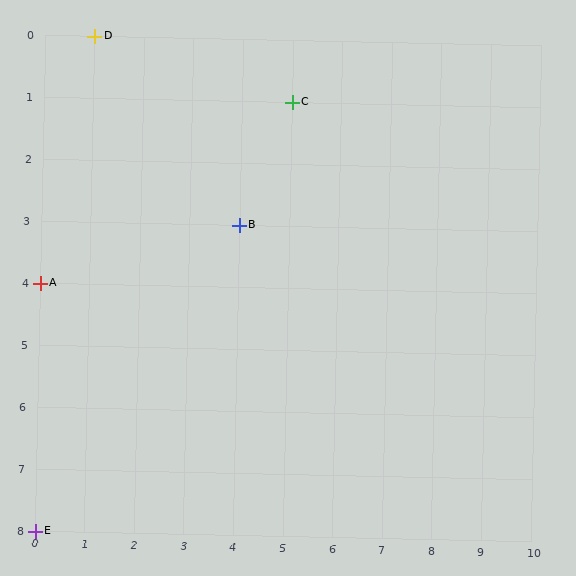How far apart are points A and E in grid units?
Points A and E are 4 rows apart.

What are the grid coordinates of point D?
Point D is at grid coordinates (1, 0).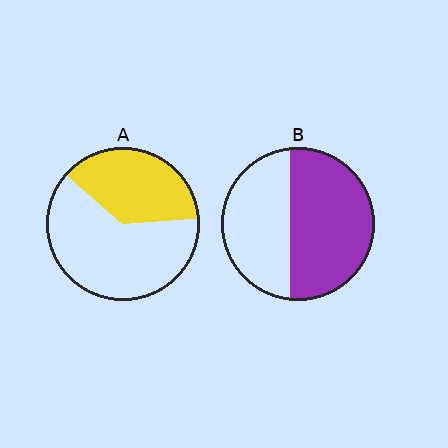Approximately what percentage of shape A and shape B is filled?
A is approximately 40% and B is approximately 55%.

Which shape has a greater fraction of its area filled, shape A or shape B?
Shape B.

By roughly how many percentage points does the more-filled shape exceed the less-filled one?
By roughly 20 percentage points (B over A).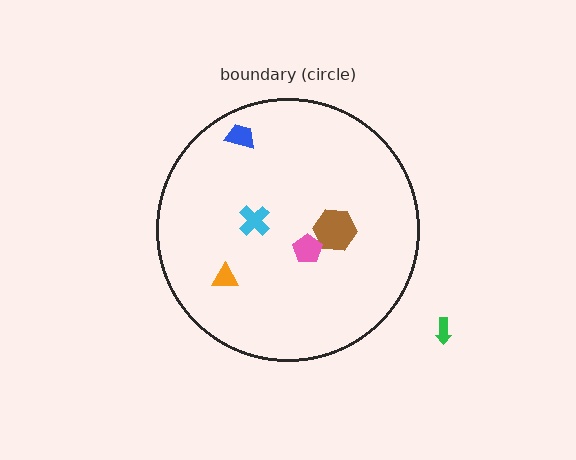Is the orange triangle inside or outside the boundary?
Inside.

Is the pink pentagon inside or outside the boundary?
Inside.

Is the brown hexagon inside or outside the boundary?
Inside.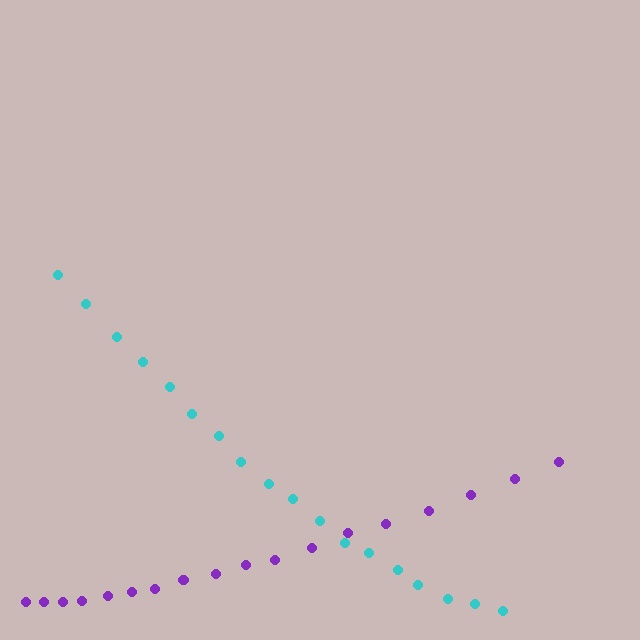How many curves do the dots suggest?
There are 2 distinct paths.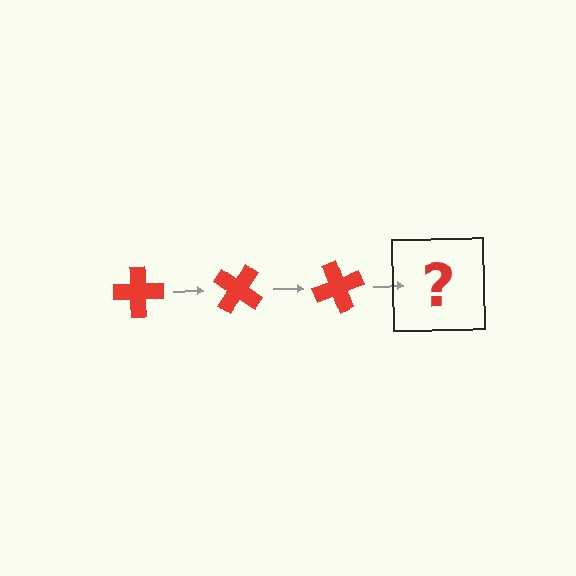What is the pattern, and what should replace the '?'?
The pattern is that the cross rotates 35 degrees each step. The '?' should be a red cross rotated 105 degrees.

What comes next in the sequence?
The next element should be a red cross rotated 105 degrees.